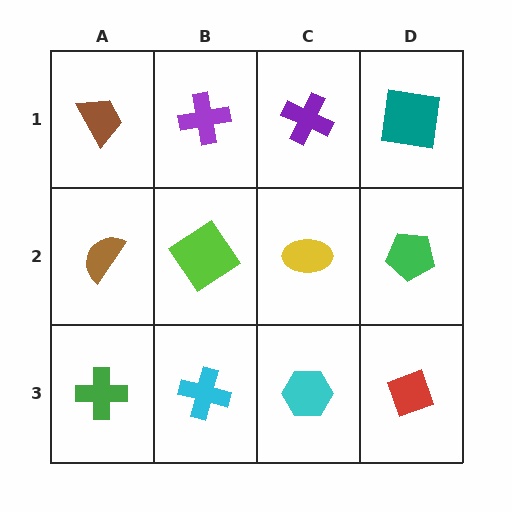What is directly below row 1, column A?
A brown semicircle.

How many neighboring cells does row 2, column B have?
4.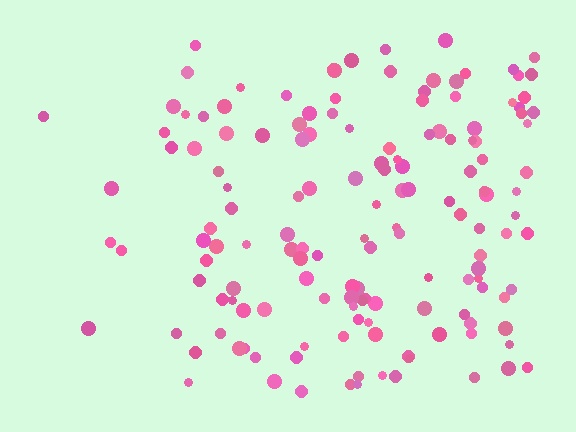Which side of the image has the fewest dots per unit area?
The left.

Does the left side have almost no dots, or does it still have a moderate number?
Still a moderate number, just noticeably fewer than the right.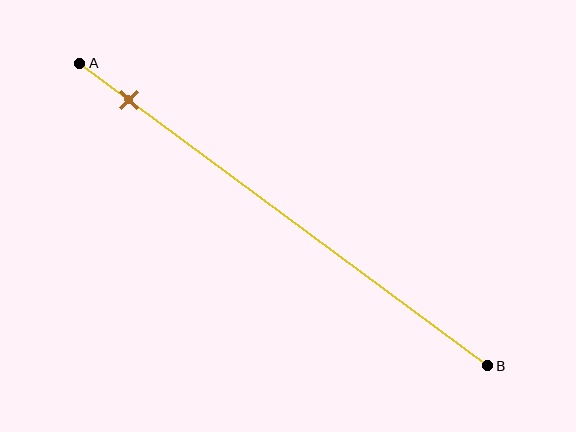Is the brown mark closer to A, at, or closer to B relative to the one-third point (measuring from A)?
The brown mark is closer to point A than the one-third point of segment AB.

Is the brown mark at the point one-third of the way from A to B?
No, the mark is at about 10% from A, not at the 33% one-third point.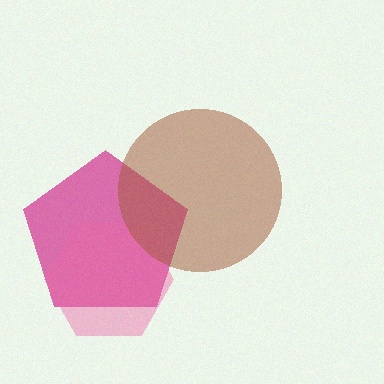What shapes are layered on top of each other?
The layered shapes are: a magenta pentagon, a pink hexagon, a brown circle.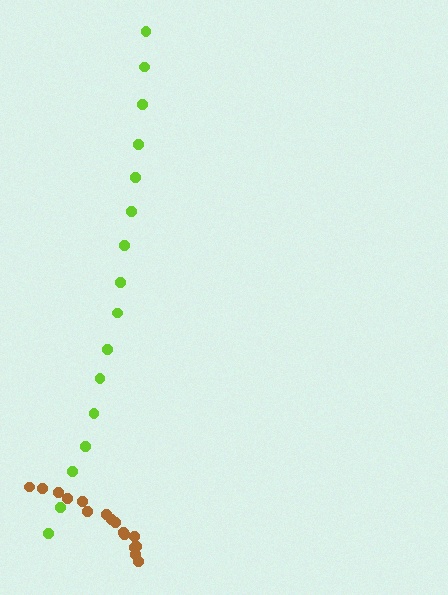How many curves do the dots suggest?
There are 2 distinct paths.